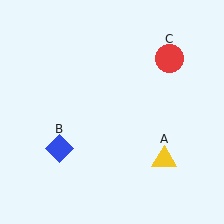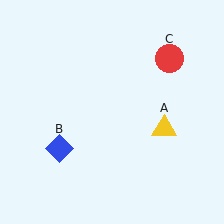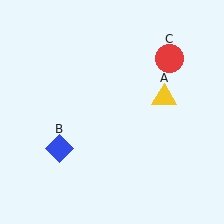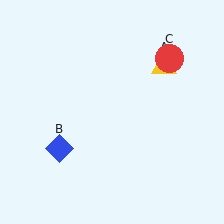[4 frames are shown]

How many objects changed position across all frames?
1 object changed position: yellow triangle (object A).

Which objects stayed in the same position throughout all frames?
Blue diamond (object B) and red circle (object C) remained stationary.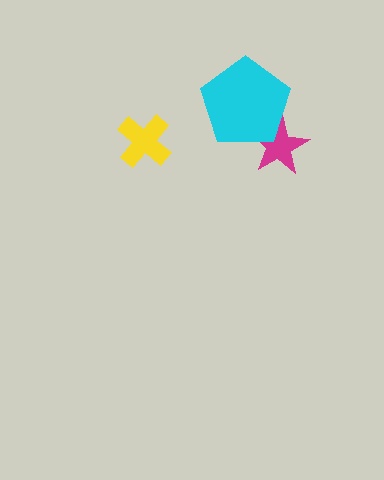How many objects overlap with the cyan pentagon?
1 object overlaps with the cyan pentagon.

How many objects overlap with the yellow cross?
0 objects overlap with the yellow cross.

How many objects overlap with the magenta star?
1 object overlaps with the magenta star.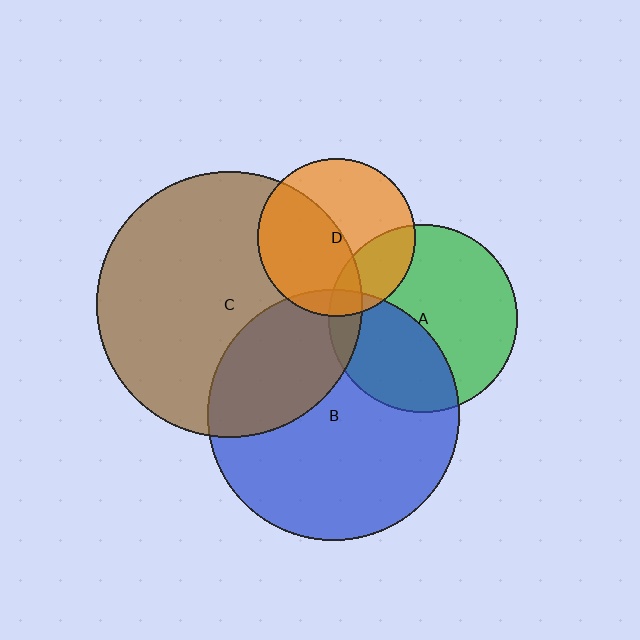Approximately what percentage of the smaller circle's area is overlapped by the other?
Approximately 10%.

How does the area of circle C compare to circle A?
Approximately 2.0 times.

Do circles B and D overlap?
Yes.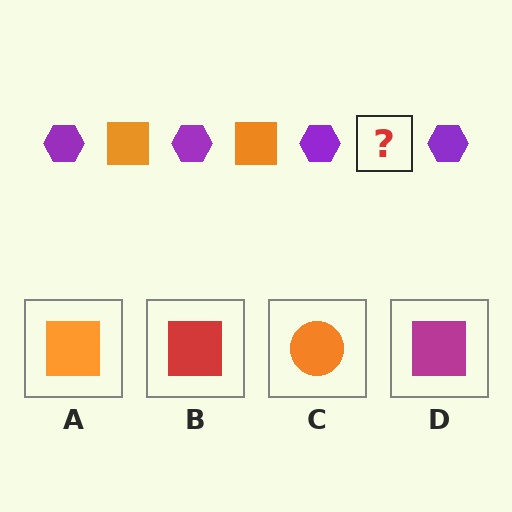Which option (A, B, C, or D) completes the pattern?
A.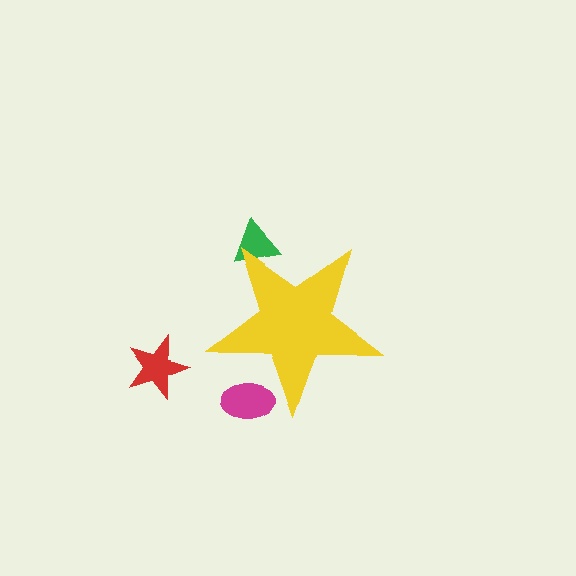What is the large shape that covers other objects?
A yellow star.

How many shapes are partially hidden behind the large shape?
2 shapes are partially hidden.